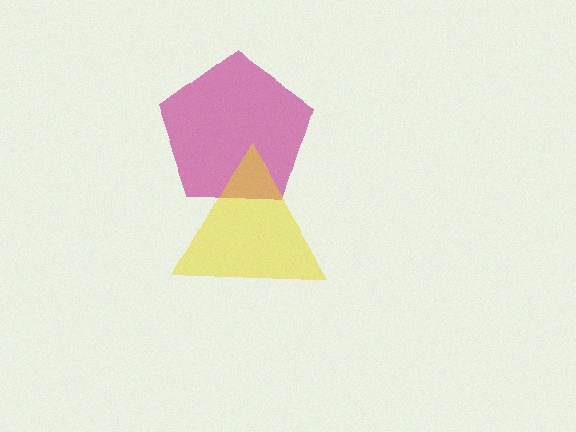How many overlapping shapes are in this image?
There are 2 overlapping shapes in the image.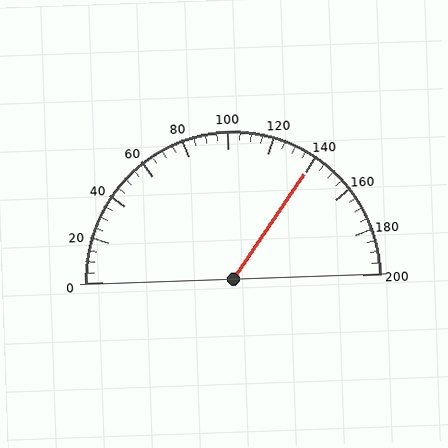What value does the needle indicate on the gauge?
The needle indicates approximately 140.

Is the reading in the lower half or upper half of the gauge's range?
The reading is in the upper half of the range (0 to 200).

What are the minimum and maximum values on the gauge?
The gauge ranges from 0 to 200.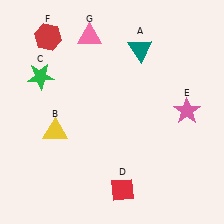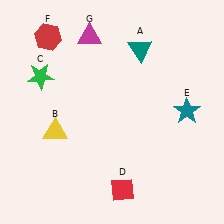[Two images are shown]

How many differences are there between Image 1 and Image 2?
There are 2 differences between the two images.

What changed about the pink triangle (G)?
In Image 1, G is pink. In Image 2, it changed to magenta.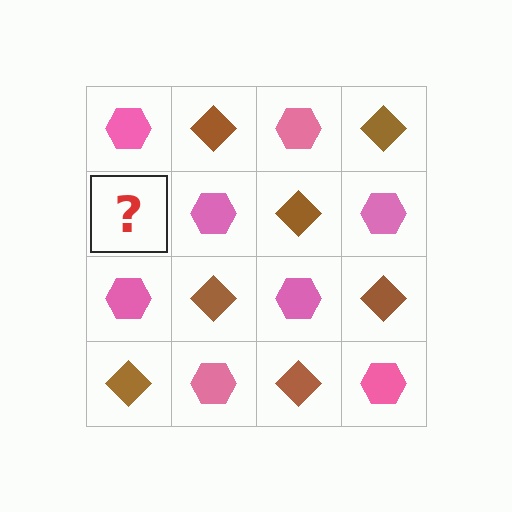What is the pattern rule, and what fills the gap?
The rule is that it alternates pink hexagon and brown diamond in a checkerboard pattern. The gap should be filled with a brown diamond.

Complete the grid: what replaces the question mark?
The question mark should be replaced with a brown diamond.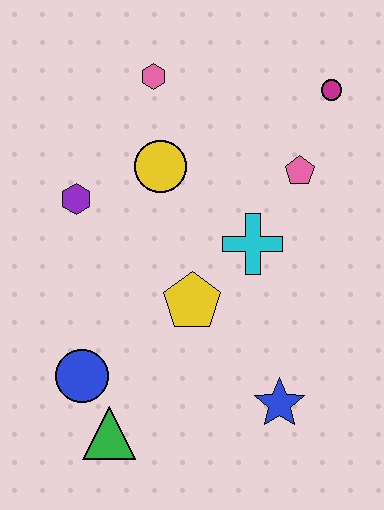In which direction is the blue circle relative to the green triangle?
The blue circle is above the green triangle.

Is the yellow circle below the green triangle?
No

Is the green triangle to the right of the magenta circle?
No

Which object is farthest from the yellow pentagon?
The magenta circle is farthest from the yellow pentagon.